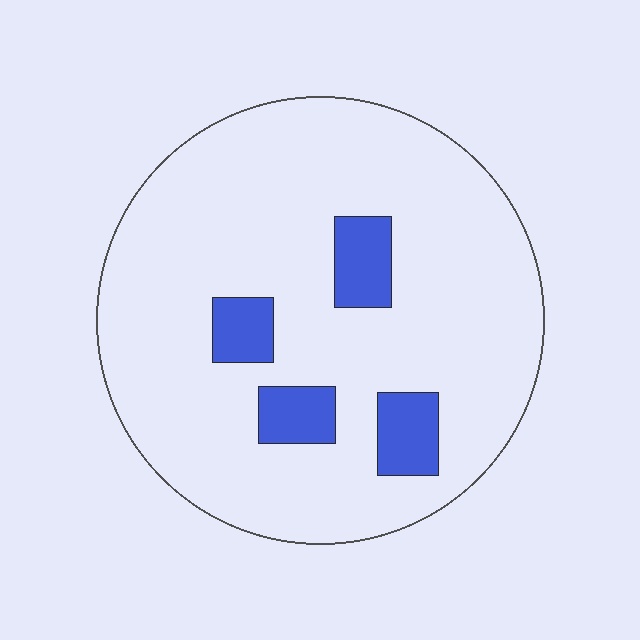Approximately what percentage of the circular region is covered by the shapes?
Approximately 10%.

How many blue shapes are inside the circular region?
4.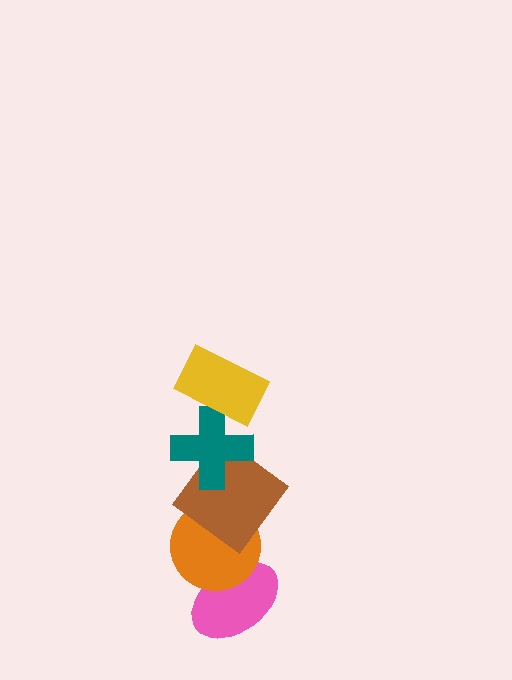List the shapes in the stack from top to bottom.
From top to bottom: the yellow rectangle, the teal cross, the brown diamond, the orange circle, the pink ellipse.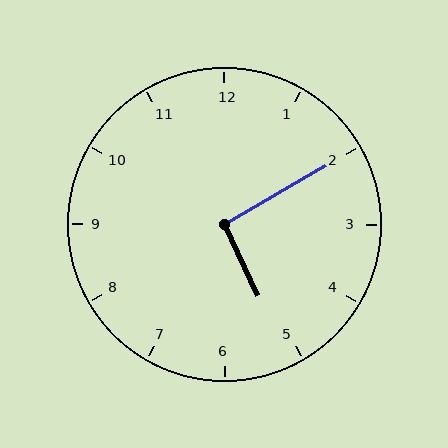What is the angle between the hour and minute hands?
Approximately 95 degrees.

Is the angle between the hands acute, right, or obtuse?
It is right.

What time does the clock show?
5:10.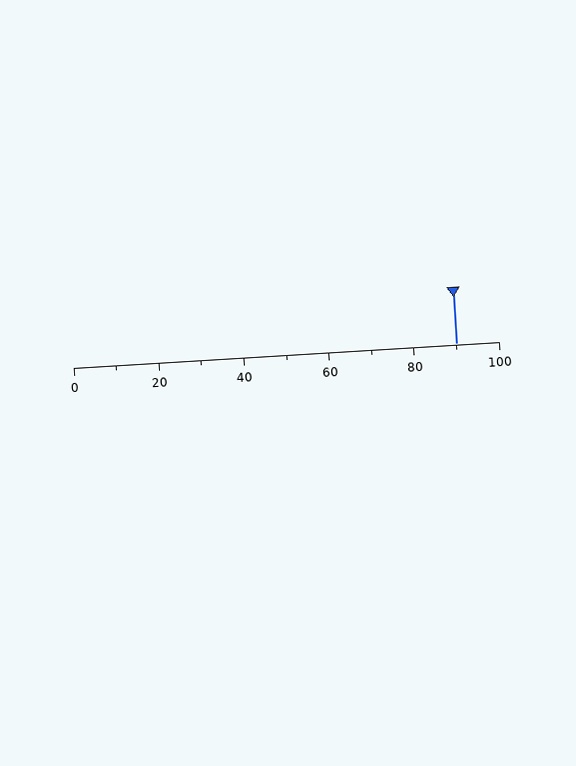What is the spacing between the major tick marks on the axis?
The major ticks are spaced 20 apart.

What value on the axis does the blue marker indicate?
The marker indicates approximately 90.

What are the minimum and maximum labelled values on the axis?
The axis runs from 0 to 100.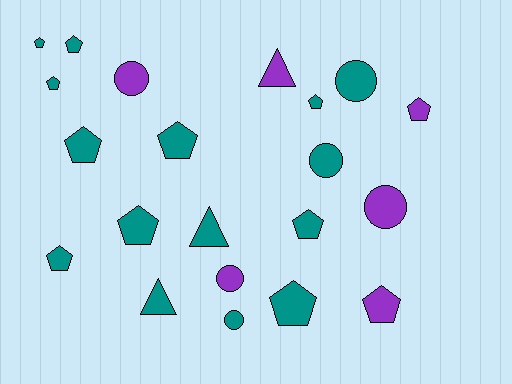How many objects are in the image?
There are 21 objects.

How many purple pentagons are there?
There are 2 purple pentagons.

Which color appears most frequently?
Teal, with 15 objects.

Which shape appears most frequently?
Pentagon, with 12 objects.